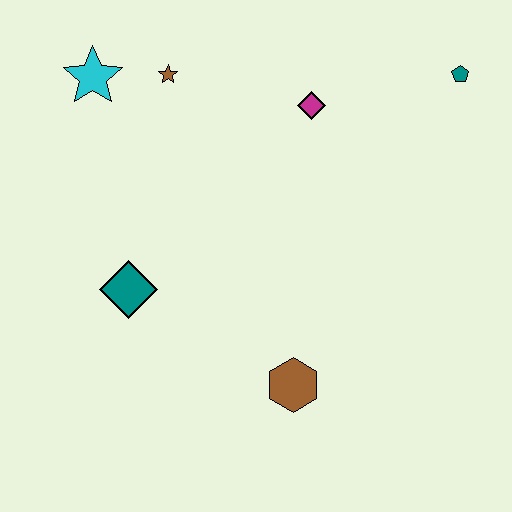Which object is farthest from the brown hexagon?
The cyan star is farthest from the brown hexagon.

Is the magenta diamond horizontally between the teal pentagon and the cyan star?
Yes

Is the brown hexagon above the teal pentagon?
No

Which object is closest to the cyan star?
The brown star is closest to the cyan star.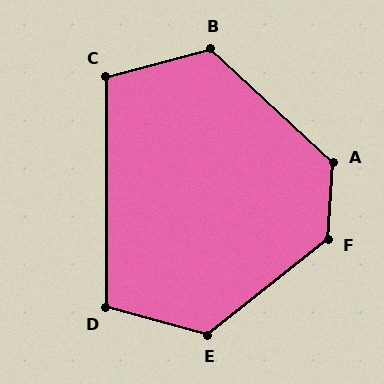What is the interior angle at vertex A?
Approximately 129 degrees (obtuse).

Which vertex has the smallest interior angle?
C, at approximately 105 degrees.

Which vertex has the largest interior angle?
F, at approximately 132 degrees.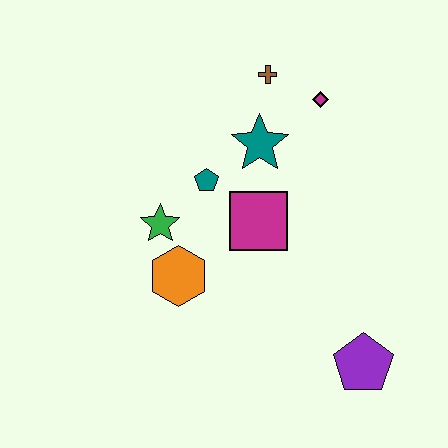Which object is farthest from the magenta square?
The purple pentagon is farthest from the magenta square.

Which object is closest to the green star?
The orange hexagon is closest to the green star.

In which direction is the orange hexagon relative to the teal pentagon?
The orange hexagon is below the teal pentagon.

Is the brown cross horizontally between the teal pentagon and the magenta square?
No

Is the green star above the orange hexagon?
Yes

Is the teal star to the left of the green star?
No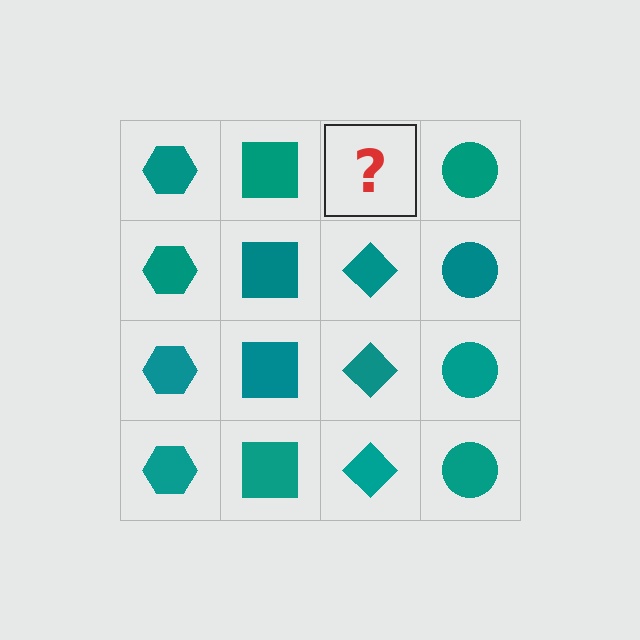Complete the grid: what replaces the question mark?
The question mark should be replaced with a teal diamond.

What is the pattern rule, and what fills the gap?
The rule is that each column has a consistent shape. The gap should be filled with a teal diamond.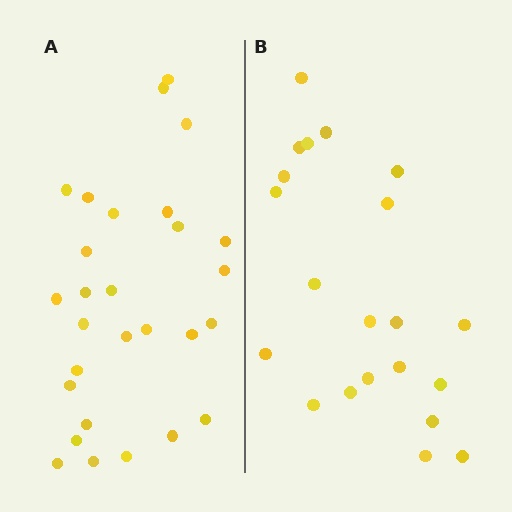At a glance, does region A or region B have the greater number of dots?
Region A (the left region) has more dots.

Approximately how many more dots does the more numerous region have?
Region A has roughly 8 or so more dots than region B.